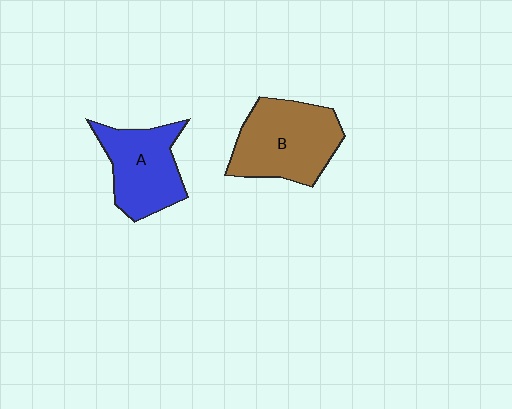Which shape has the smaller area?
Shape A (blue).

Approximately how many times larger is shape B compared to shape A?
Approximately 1.2 times.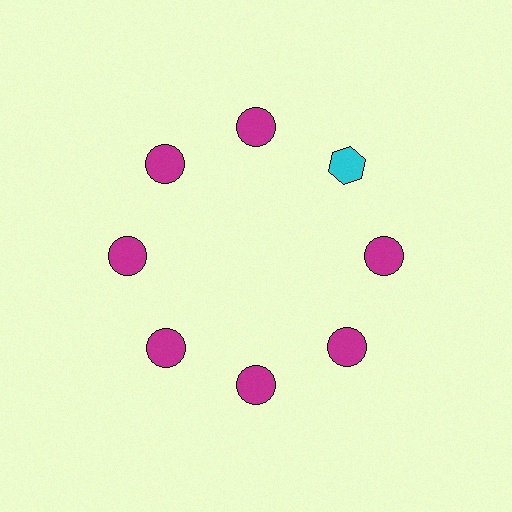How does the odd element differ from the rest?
It differs in both color (cyan instead of magenta) and shape (hexagon instead of circle).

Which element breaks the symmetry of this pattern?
The cyan hexagon at roughly the 2 o'clock position breaks the symmetry. All other shapes are magenta circles.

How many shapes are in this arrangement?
There are 8 shapes arranged in a ring pattern.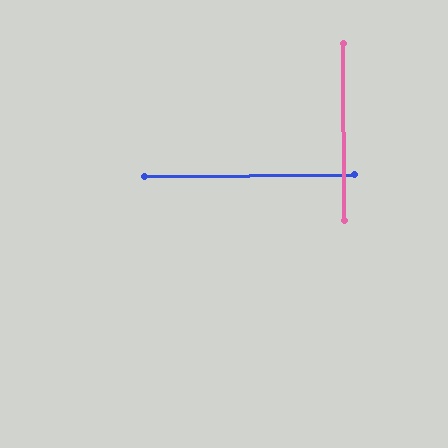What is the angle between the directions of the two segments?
Approximately 90 degrees.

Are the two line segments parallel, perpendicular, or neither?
Perpendicular — they meet at approximately 90°.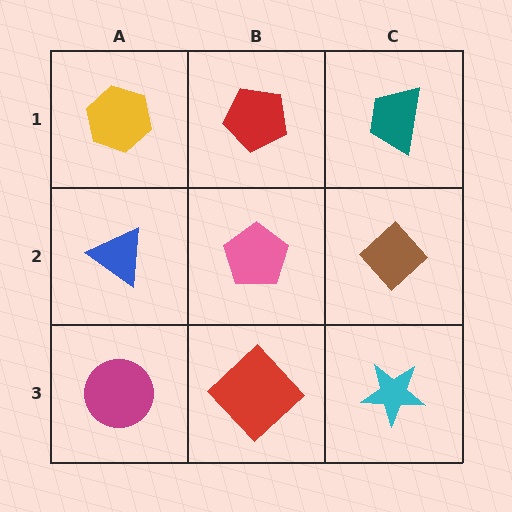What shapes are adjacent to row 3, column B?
A pink pentagon (row 2, column B), a magenta circle (row 3, column A), a cyan star (row 3, column C).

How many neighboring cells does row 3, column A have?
2.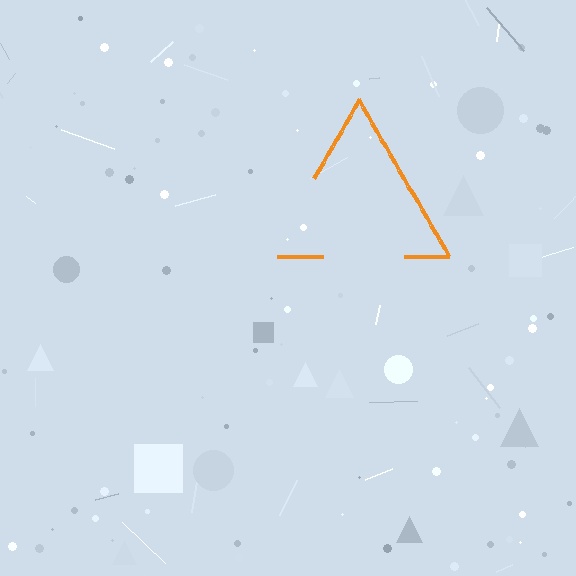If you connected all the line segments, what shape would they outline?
They would outline a triangle.